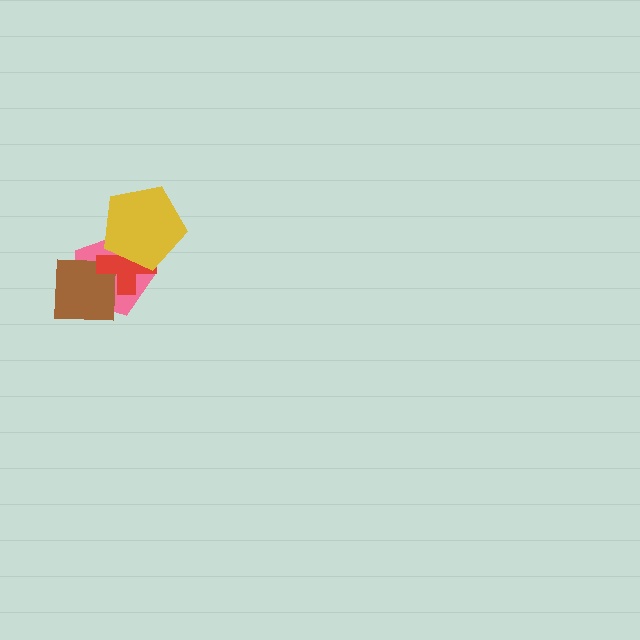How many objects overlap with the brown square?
2 objects overlap with the brown square.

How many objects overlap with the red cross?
3 objects overlap with the red cross.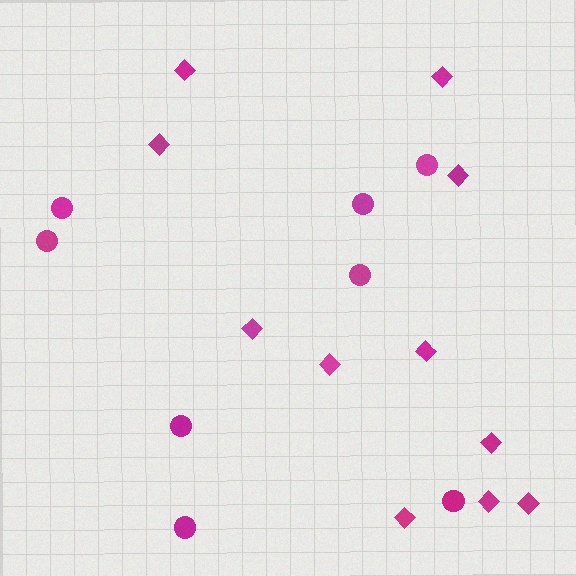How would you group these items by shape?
There are 2 groups: one group of diamonds (11) and one group of circles (8).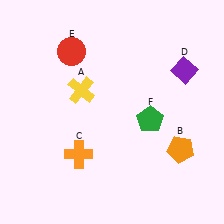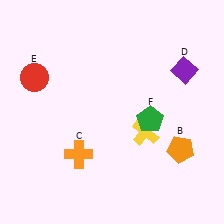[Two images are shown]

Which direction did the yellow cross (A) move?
The yellow cross (A) moved right.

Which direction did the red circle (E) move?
The red circle (E) moved left.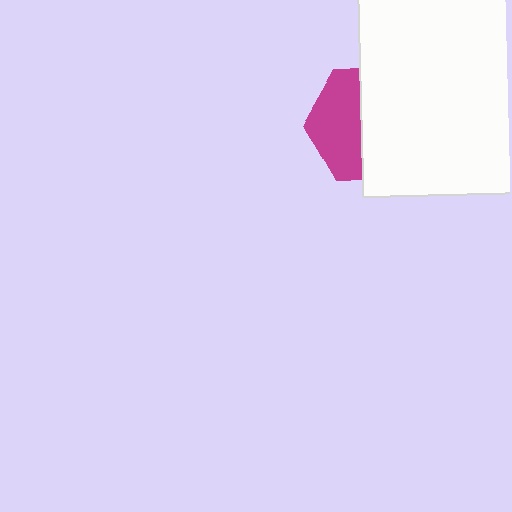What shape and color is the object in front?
The object in front is a white square.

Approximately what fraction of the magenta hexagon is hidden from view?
Roughly 57% of the magenta hexagon is hidden behind the white square.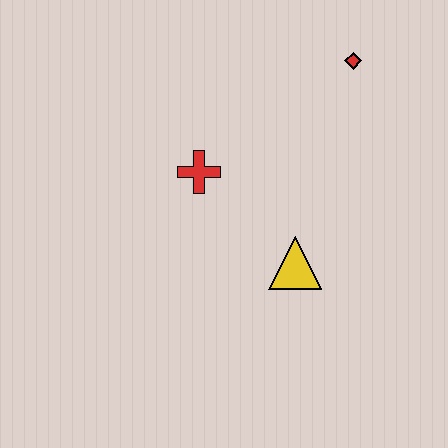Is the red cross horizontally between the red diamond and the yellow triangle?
No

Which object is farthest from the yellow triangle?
The red diamond is farthest from the yellow triangle.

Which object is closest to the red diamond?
The red cross is closest to the red diamond.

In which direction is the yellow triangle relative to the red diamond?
The yellow triangle is below the red diamond.